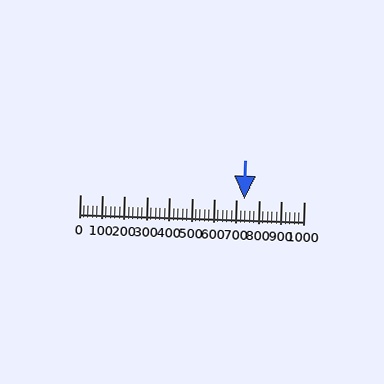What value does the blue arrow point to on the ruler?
The blue arrow points to approximately 733.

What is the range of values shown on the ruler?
The ruler shows values from 0 to 1000.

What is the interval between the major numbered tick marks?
The major tick marks are spaced 100 units apart.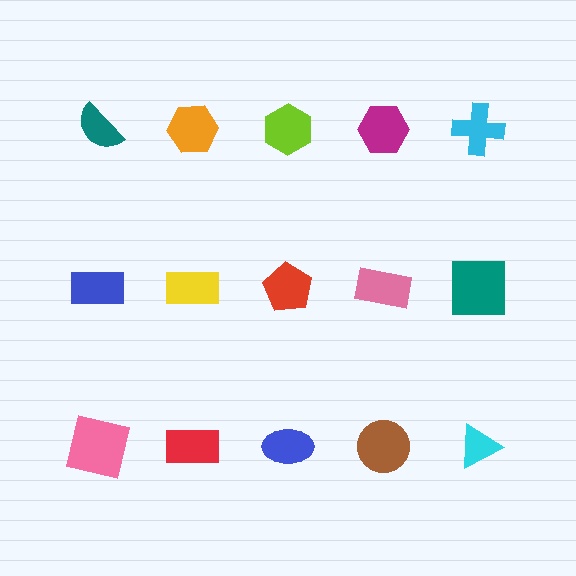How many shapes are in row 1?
5 shapes.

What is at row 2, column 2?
A yellow rectangle.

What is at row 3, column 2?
A red rectangle.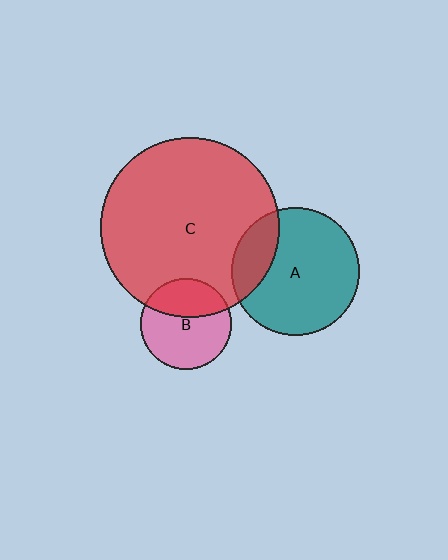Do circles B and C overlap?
Yes.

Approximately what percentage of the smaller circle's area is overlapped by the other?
Approximately 35%.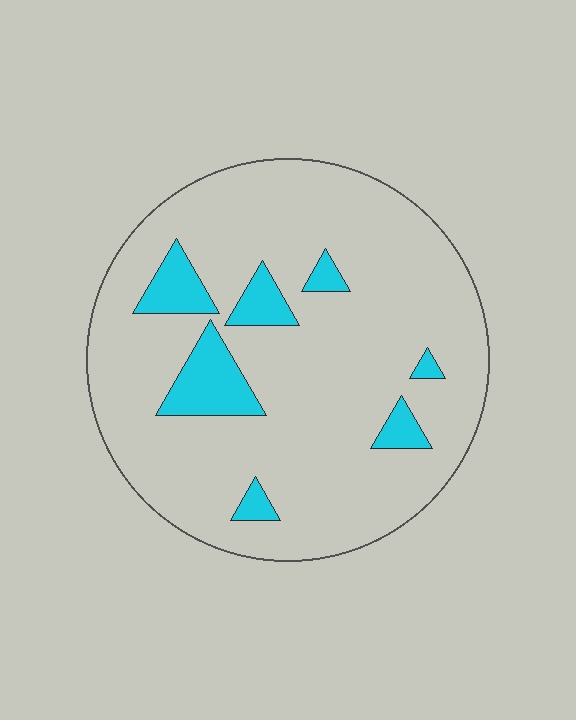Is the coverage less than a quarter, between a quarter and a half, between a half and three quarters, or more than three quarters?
Less than a quarter.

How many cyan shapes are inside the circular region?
7.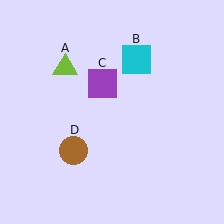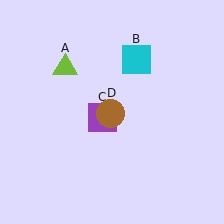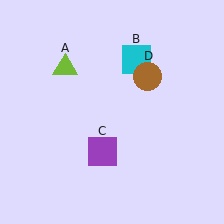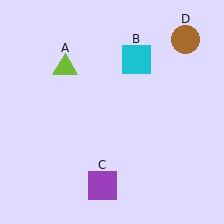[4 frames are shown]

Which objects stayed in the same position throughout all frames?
Lime triangle (object A) and cyan square (object B) remained stationary.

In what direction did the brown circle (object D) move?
The brown circle (object D) moved up and to the right.